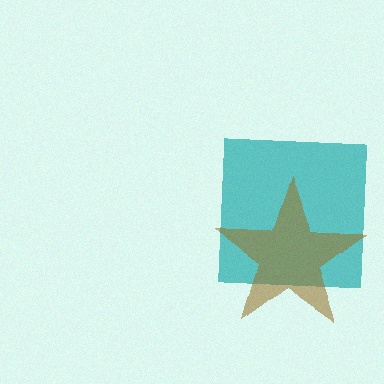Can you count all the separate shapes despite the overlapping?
Yes, there are 2 separate shapes.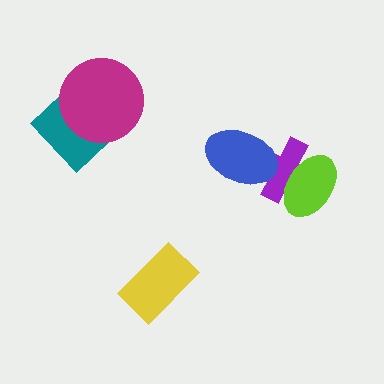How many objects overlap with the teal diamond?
1 object overlaps with the teal diamond.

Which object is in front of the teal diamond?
The magenta circle is in front of the teal diamond.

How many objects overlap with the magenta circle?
1 object overlaps with the magenta circle.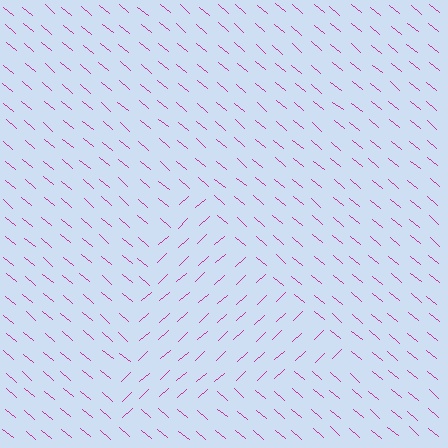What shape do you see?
I see a triangle.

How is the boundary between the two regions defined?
The boundary is defined purely by a change in line orientation (approximately 83 degrees difference). All lines are the same color and thickness.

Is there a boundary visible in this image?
Yes, there is a texture boundary formed by a change in line orientation.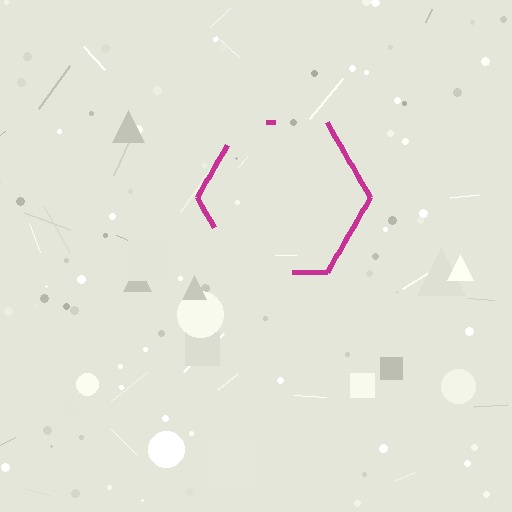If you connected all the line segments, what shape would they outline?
They would outline a hexagon.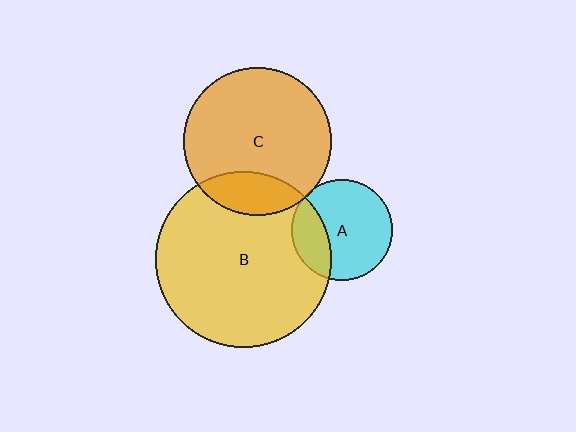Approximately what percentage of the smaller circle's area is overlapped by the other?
Approximately 20%.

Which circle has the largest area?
Circle B (yellow).